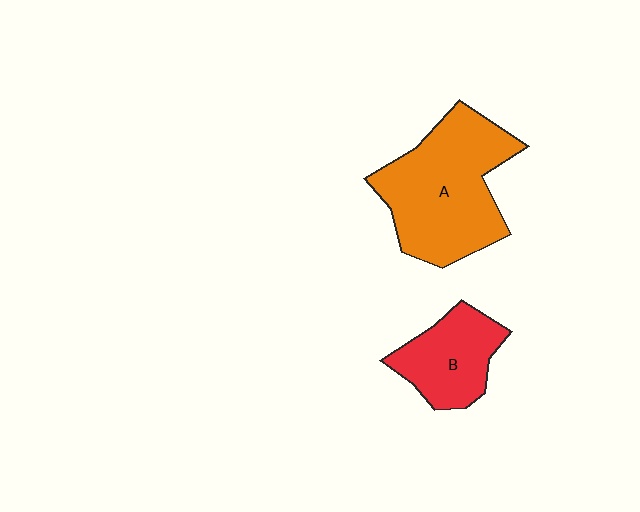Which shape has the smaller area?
Shape B (red).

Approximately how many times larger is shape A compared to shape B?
Approximately 1.9 times.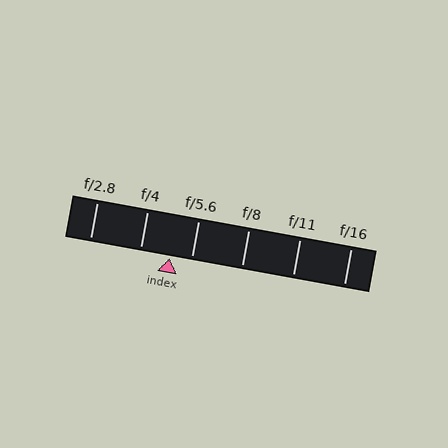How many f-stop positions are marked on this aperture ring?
There are 6 f-stop positions marked.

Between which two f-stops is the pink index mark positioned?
The index mark is between f/4 and f/5.6.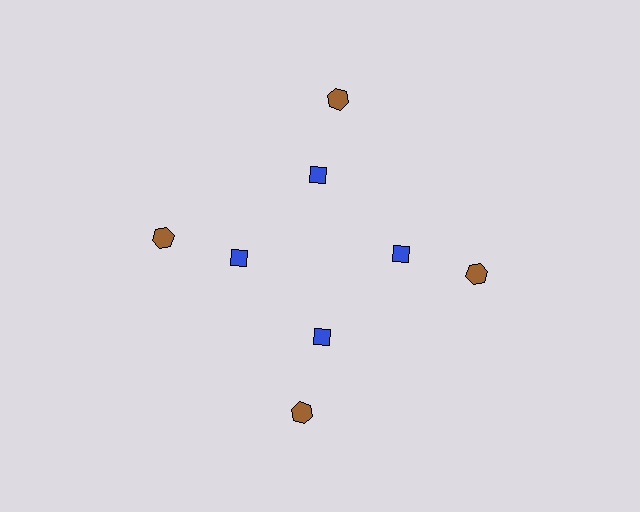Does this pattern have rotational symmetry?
Yes, this pattern has 4-fold rotational symmetry. It looks the same after rotating 90 degrees around the center.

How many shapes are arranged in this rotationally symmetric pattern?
There are 8 shapes, arranged in 4 groups of 2.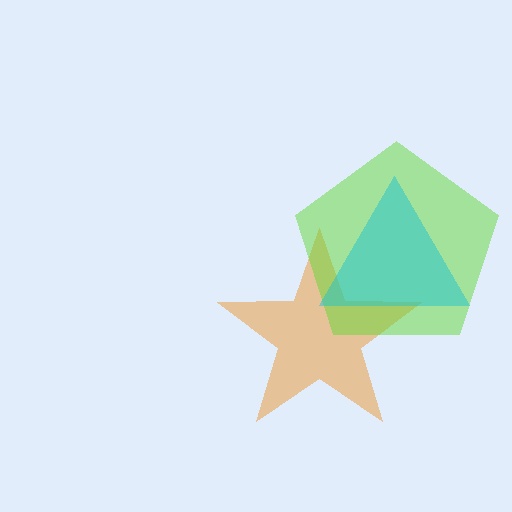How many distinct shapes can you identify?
There are 3 distinct shapes: an orange star, a lime pentagon, a cyan triangle.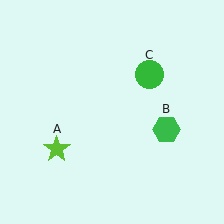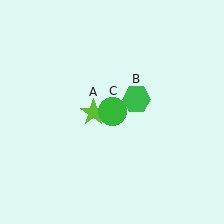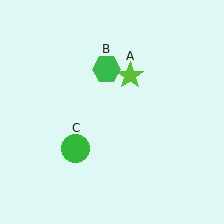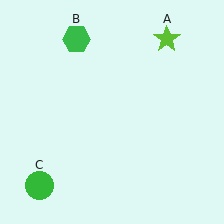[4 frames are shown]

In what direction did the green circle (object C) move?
The green circle (object C) moved down and to the left.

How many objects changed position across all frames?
3 objects changed position: lime star (object A), green hexagon (object B), green circle (object C).